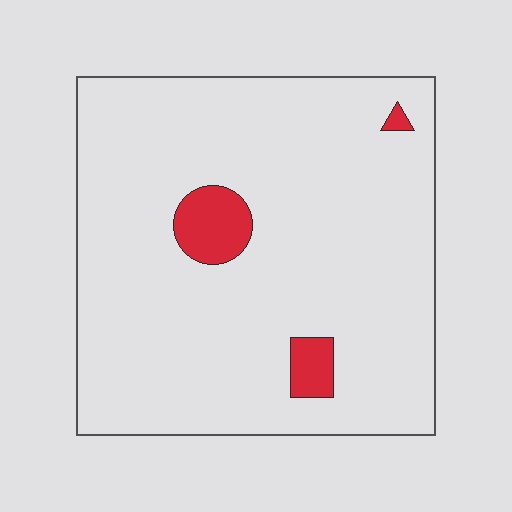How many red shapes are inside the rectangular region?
3.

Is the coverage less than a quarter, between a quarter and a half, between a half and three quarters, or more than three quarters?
Less than a quarter.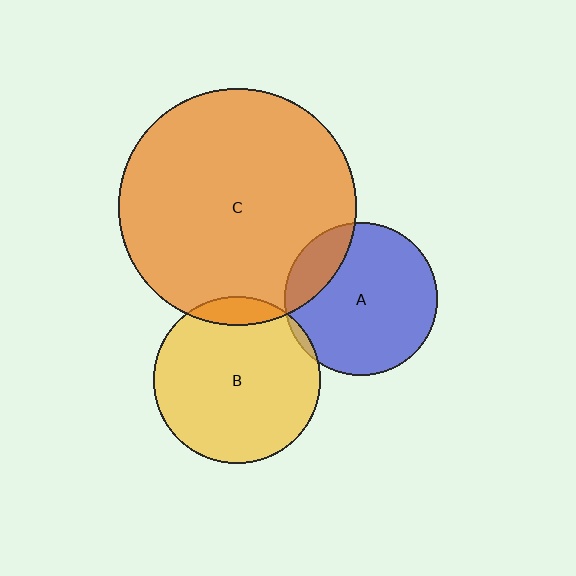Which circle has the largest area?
Circle C (orange).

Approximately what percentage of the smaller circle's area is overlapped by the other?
Approximately 10%.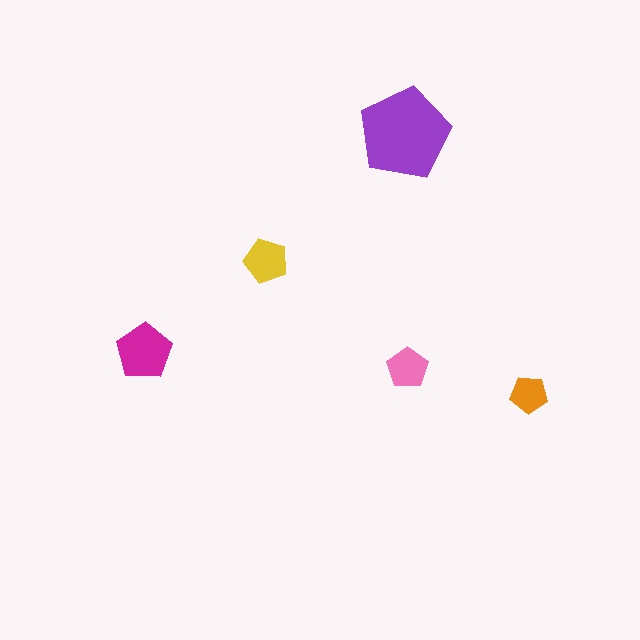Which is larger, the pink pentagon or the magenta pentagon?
The magenta one.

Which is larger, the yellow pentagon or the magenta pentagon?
The magenta one.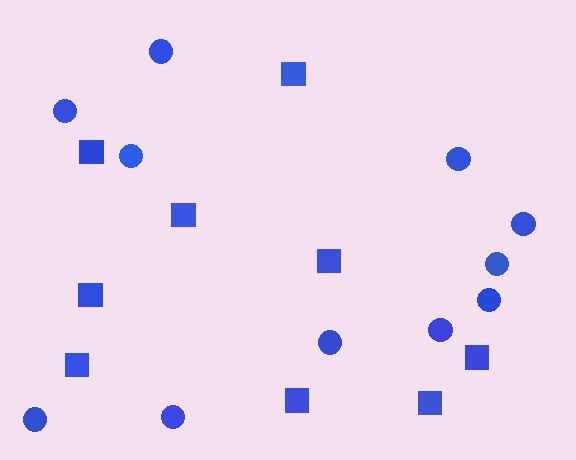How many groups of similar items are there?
There are 2 groups: one group of circles (11) and one group of squares (9).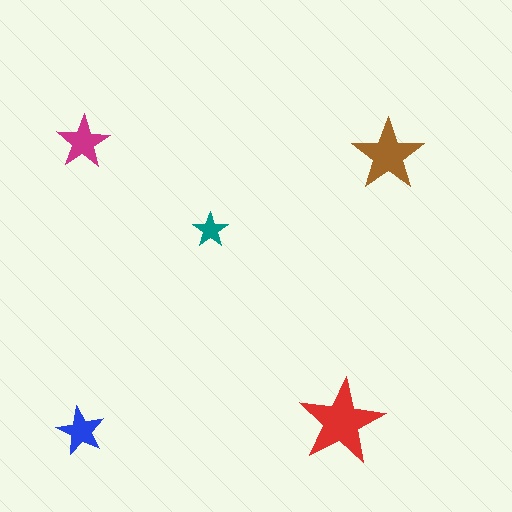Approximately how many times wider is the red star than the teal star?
About 2.5 times wider.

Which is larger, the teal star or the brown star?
The brown one.